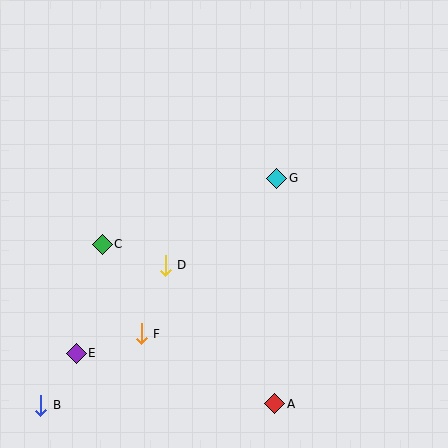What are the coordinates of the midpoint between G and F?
The midpoint between G and F is at (209, 256).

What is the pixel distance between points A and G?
The distance between A and G is 226 pixels.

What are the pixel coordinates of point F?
Point F is at (141, 334).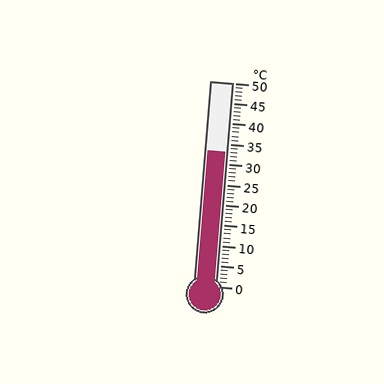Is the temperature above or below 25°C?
The temperature is above 25°C.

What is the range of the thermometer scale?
The thermometer scale ranges from 0°C to 50°C.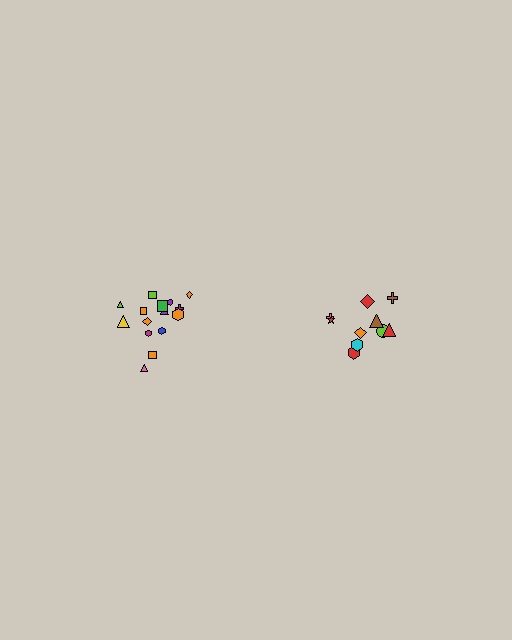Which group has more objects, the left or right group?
The left group.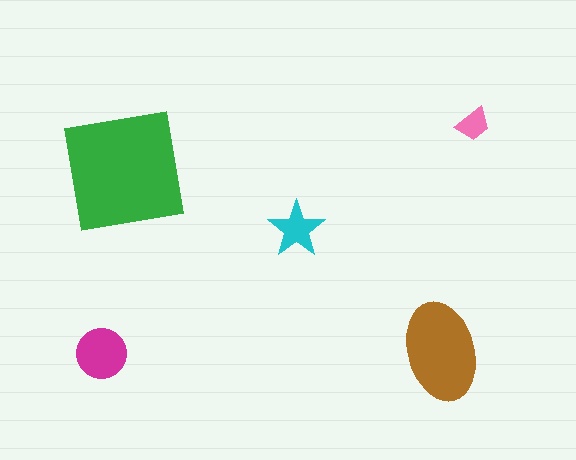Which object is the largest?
The green square.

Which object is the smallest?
The pink trapezoid.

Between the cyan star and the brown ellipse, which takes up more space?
The brown ellipse.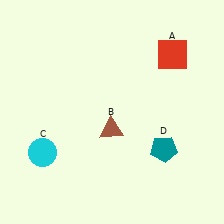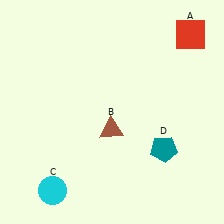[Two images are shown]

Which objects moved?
The objects that moved are: the red square (A), the cyan circle (C).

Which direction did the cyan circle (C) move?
The cyan circle (C) moved down.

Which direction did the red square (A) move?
The red square (A) moved up.